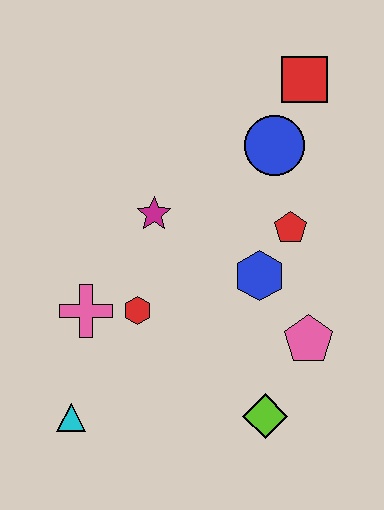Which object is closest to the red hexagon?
The pink cross is closest to the red hexagon.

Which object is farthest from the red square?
The cyan triangle is farthest from the red square.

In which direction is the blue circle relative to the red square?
The blue circle is below the red square.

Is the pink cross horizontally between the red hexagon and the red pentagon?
No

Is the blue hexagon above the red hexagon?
Yes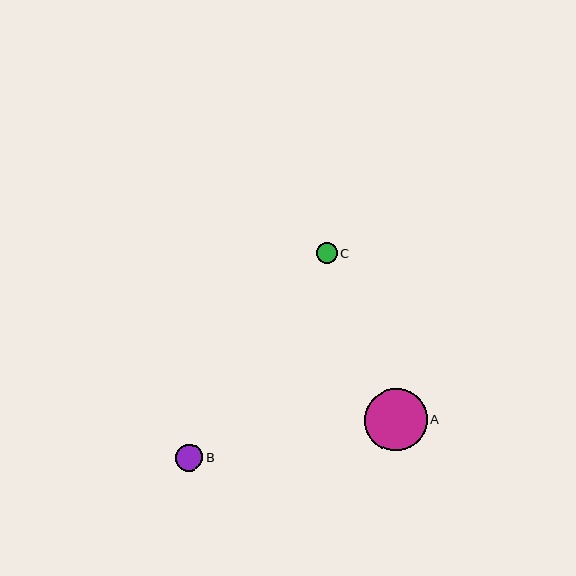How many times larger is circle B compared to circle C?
Circle B is approximately 1.3 times the size of circle C.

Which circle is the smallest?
Circle C is the smallest with a size of approximately 21 pixels.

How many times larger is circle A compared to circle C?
Circle A is approximately 3.0 times the size of circle C.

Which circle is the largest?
Circle A is the largest with a size of approximately 62 pixels.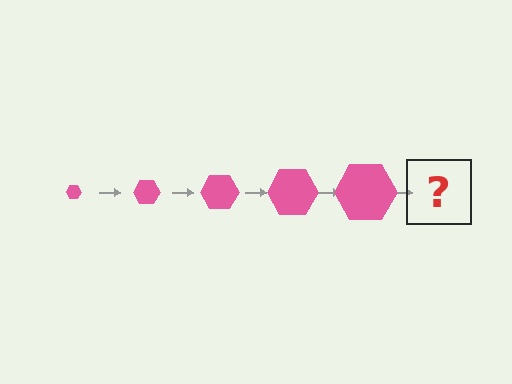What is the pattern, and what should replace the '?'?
The pattern is that the hexagon gets progressively larger each step. The '?' should be a pink hexagon, larger than the previous one.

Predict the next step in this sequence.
The next step is a pink hexagon, larger than the previous one.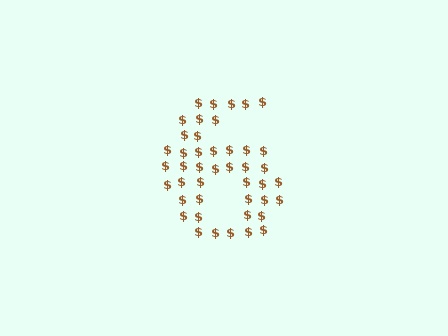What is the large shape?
The large shape is the digit 6.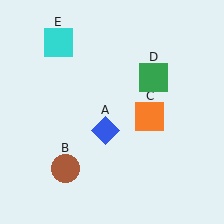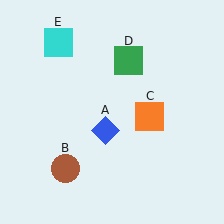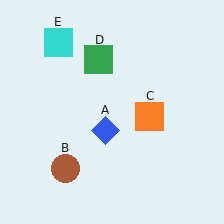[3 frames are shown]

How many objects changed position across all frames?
1 object changed position: green square (object D).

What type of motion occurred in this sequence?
The green square (object D) rotated counterclockwise around the center of the scene.